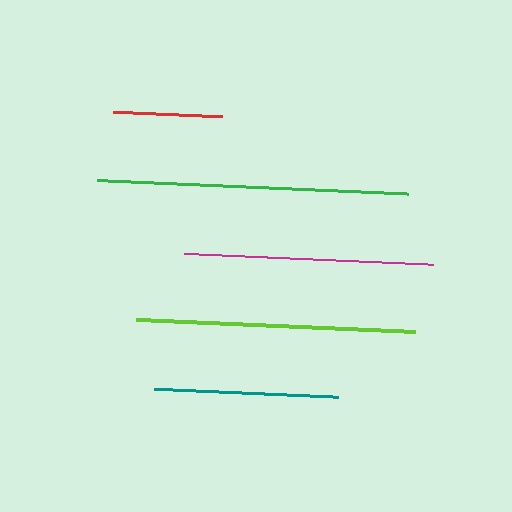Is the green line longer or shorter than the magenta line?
The green line is longer than the magenta line.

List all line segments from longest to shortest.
From longest to shortest: green, lime, magenta, teal, red.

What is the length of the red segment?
The red segment is approximately 108 pixels long.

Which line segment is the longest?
The green line is the longest at approximately 310 pixels.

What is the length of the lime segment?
The lime segment is approximately 280 pixels long.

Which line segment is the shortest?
The red line is the shortest at approximately 108 pixels.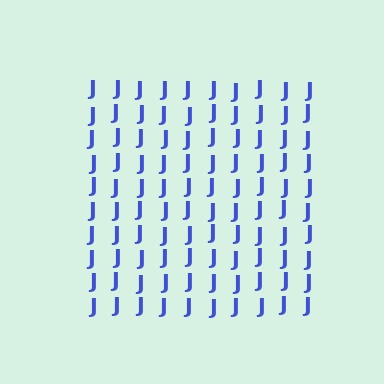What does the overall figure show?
The overall figure shows a square.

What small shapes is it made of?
It is made of small letter J's.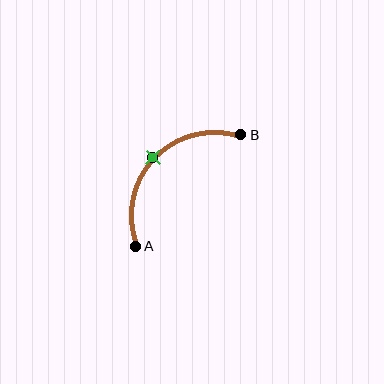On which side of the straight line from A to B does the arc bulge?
The arc bulges above and to the left of the straight line connecting A and B.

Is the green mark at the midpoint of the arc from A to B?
Yes. The green mark lies on the arc at equal arc-length from both A and B — it is the arc midpoint.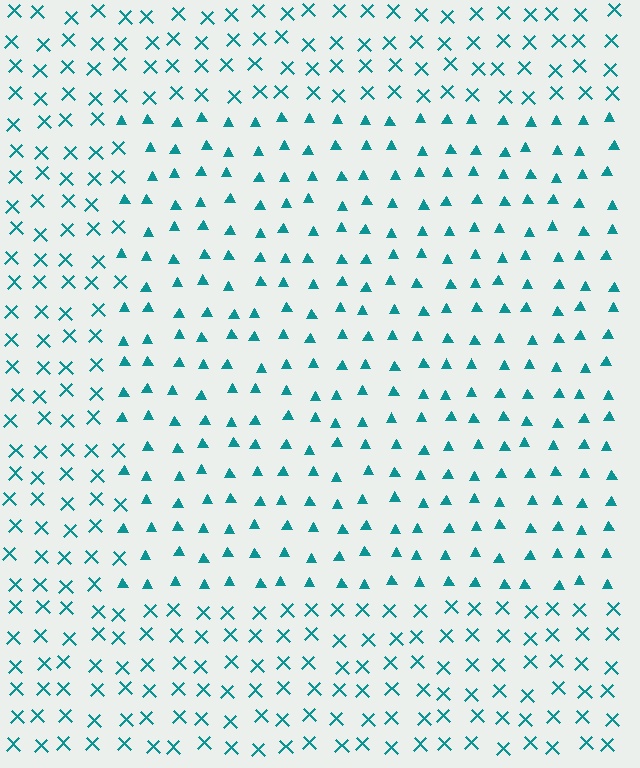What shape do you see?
I see a rectangle.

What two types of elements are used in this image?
The image uses triangles inside the rectangle region and X marks outside it.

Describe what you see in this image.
The image is filled with small teal elements arranged in a uniform grid. A rectangle-shaped region contains triangles, while the surrounding area contains X marks. The boundary is defined purely by the change in element shape.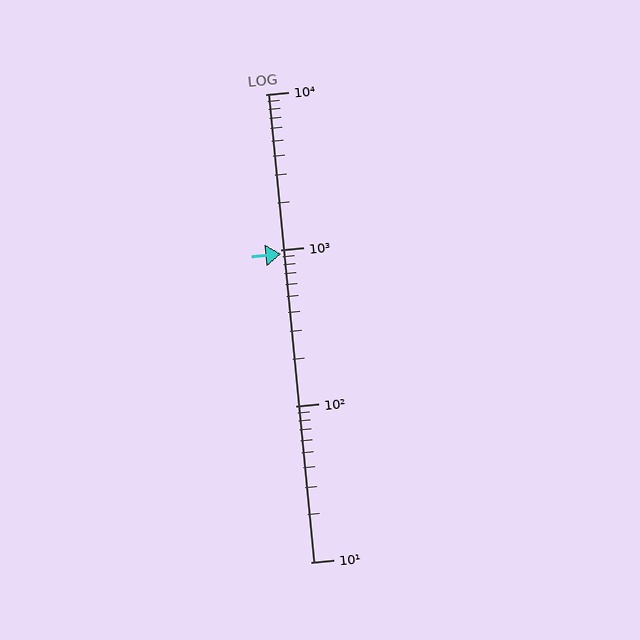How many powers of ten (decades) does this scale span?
The scale spans 3 decades, from 10 to 10000.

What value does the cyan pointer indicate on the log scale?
The pointer indicates approximately 950.